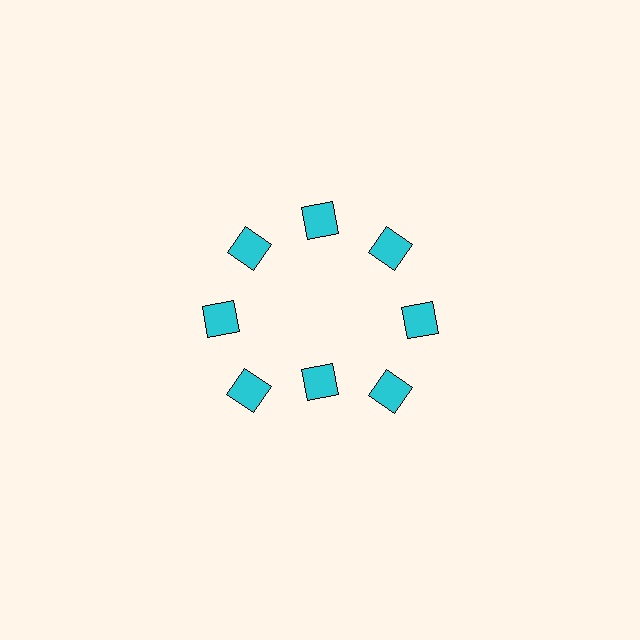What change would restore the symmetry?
The symmetry would be restored by moving it outward, back onto the ring so that all 8 squares sit at equal angles and equal distance from the center.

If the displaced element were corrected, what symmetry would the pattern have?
It would have 8-fold rotational symmetry — the pattern would map onto itself every 45 degrees.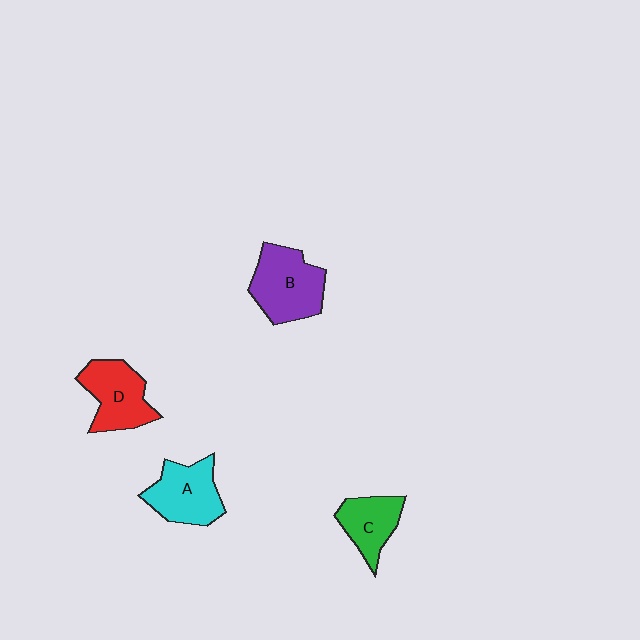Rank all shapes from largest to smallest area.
From largest to smallest: B (purple), D (red), A (cyan), C (green).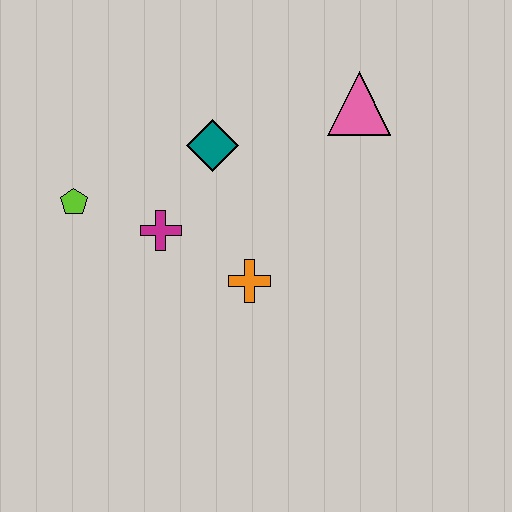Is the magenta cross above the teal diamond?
No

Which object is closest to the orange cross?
The magenta cross is closest to the orange cross.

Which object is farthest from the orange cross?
The pink triangle is farthest from the orange cross.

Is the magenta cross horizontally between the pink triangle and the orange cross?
No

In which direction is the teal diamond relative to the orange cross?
The teal diamond is above the orange cross.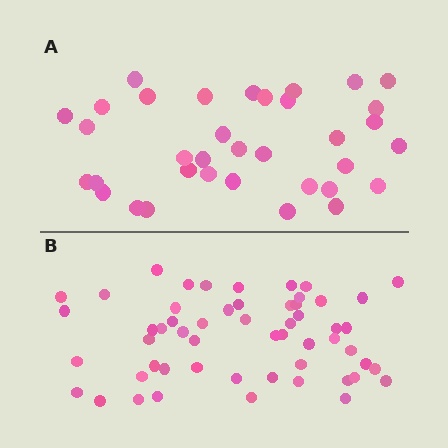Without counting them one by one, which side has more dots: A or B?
Region B (the bottom region) has more dots.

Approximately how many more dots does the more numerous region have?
Region B has approximately 20 more dots than region A.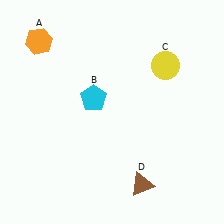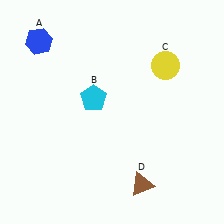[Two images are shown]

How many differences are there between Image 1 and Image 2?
There is 1 difference between the two images.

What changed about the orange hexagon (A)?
In Image 1, A is orange. In Image 2, it changed to blue.